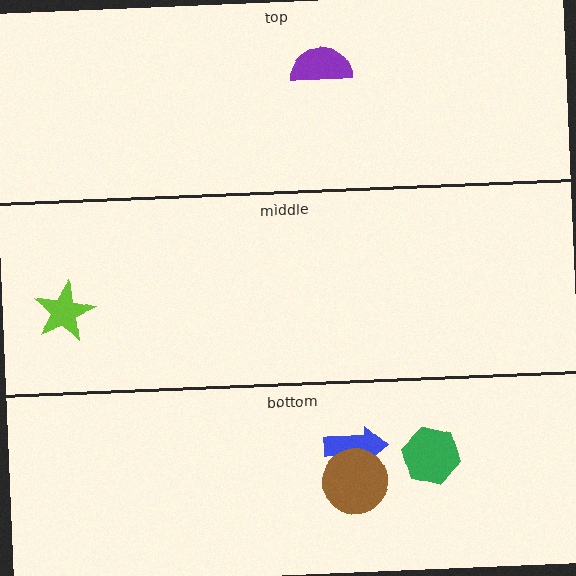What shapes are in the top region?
The purple semicircle.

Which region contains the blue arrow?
The bottom region.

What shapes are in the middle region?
The lime star.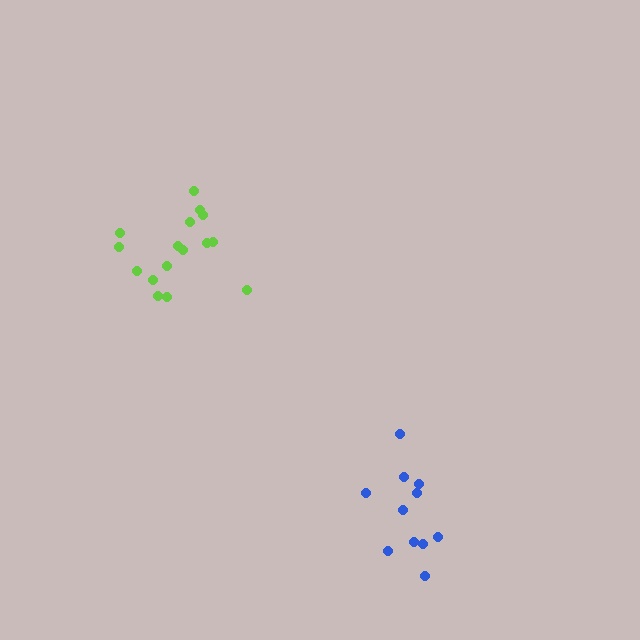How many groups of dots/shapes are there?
There are 2 groups.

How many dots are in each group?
Group 1: 16 dots, Group 2: 11 dots (27 total).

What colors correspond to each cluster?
The clusters are colored: lime, blue.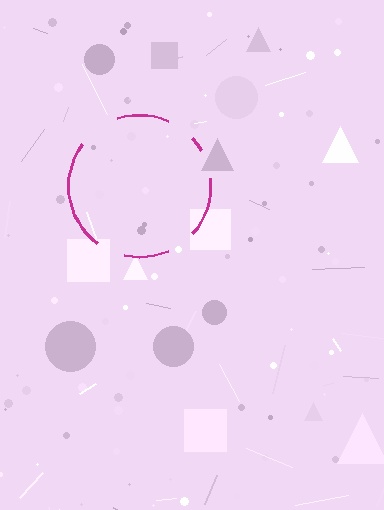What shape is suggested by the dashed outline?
The dashed outline suggests a circle.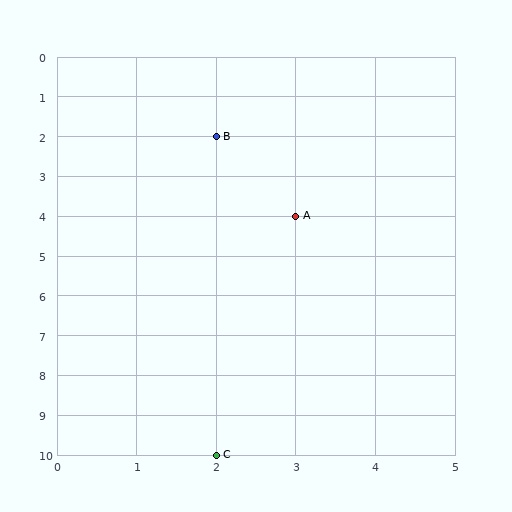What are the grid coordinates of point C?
Point C is at grid coordinates (2, 10).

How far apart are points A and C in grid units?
Points A and C are 1 column and 6 rows apart (about 6.1 grid units diagonally).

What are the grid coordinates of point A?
Point A is at grid coordinates (3, 4).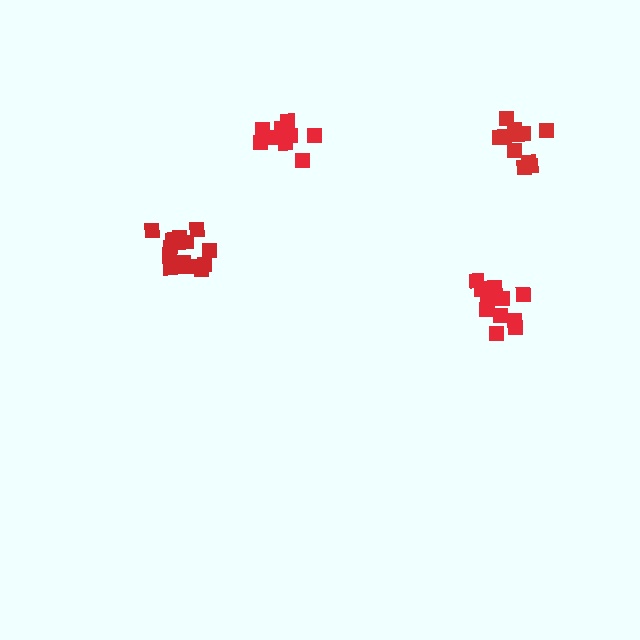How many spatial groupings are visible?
There are 4 spatial groupings.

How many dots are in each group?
Group 1: 13 dots, Group 2: 17 dots, Group 3: 11 dots, Group 4: 11 dots (52 total).